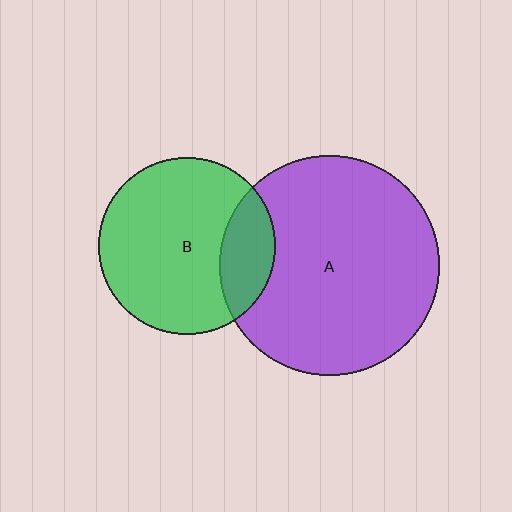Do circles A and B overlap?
Yes.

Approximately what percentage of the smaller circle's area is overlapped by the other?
Approximately 20%.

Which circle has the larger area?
Circle A (purple).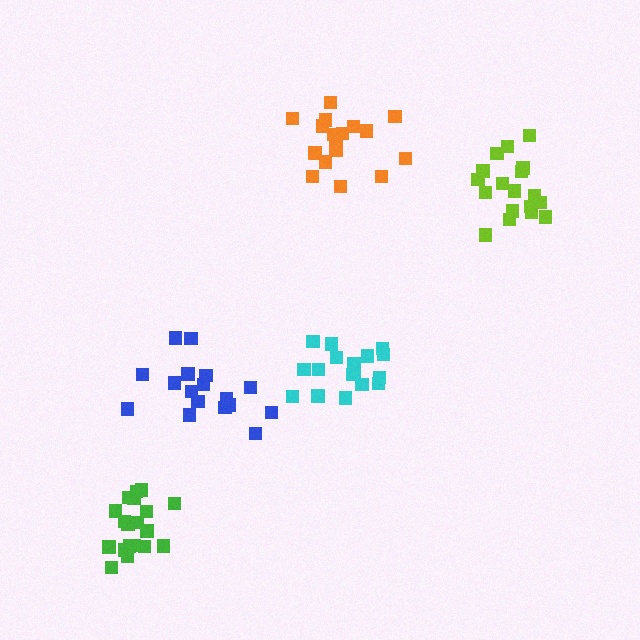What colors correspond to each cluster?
The clusters are colored: blue, cyan, lime, orange, green.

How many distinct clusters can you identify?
There are 5 distinct clusters.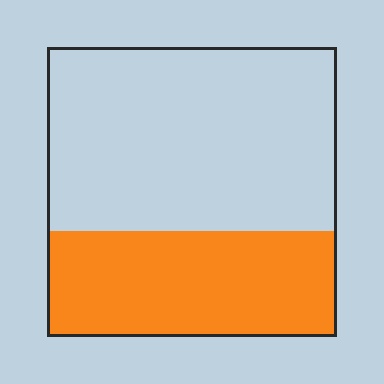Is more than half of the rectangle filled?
No.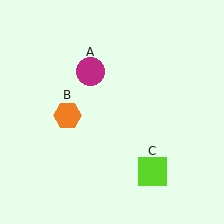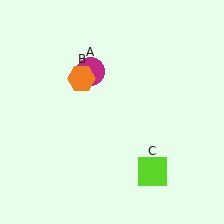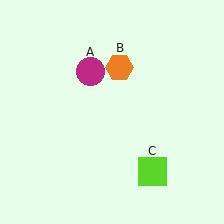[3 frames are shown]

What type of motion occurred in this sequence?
The orange hexagon (object B) rotated clockwise around the center of the scene.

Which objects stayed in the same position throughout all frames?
Magenta circle (object A) and lime square (object C) remained stationary.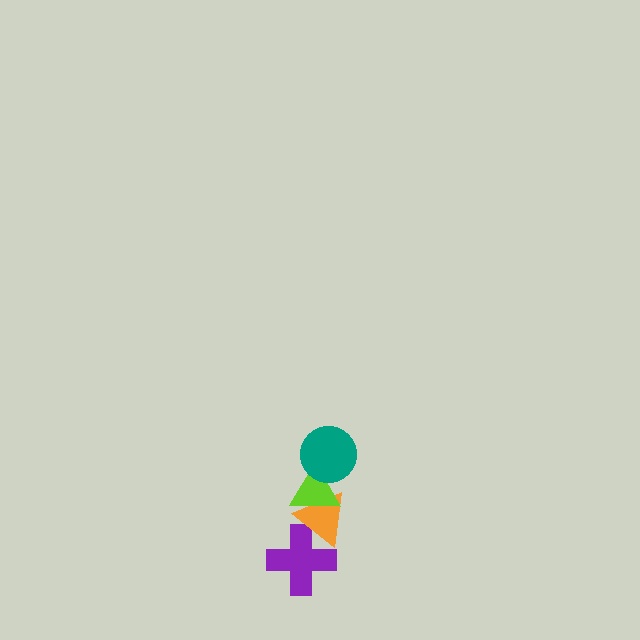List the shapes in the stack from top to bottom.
From top to bottom: the teal circle, the lime triangle, the orange triangle, the purple cross.